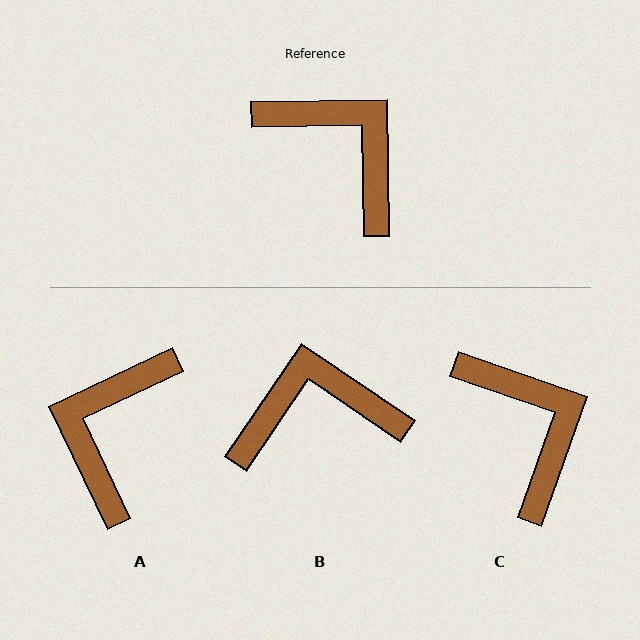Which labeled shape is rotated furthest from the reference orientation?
A, about 114 degrees away.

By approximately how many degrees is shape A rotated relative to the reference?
Approximately 114 degrees counter-clockwise.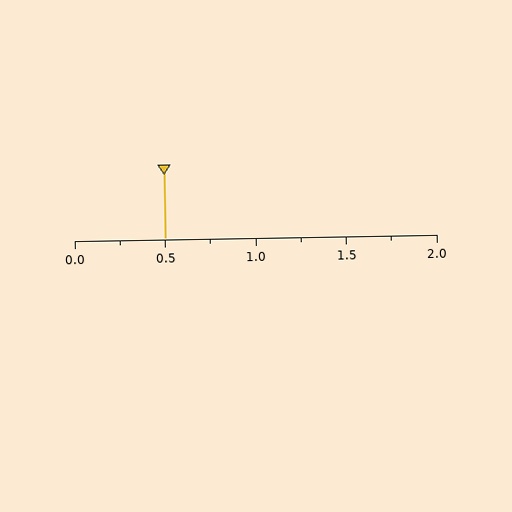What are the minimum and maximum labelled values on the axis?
The axis runs from 0.0 to 2.0.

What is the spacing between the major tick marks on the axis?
The major ticks are spaced 0.5 apart.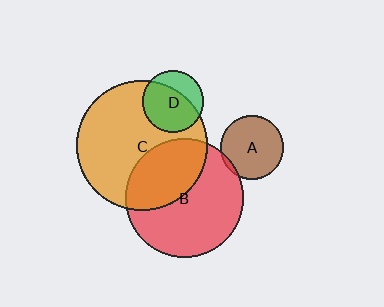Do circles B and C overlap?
Yes.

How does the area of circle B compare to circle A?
Approximately 3.5 times.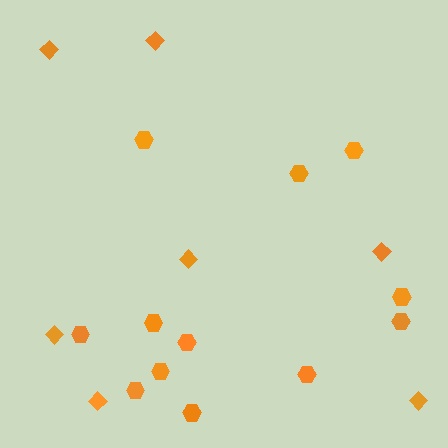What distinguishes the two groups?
There are 2 groups: one group of hexagons (12) and one group of diamonds (7).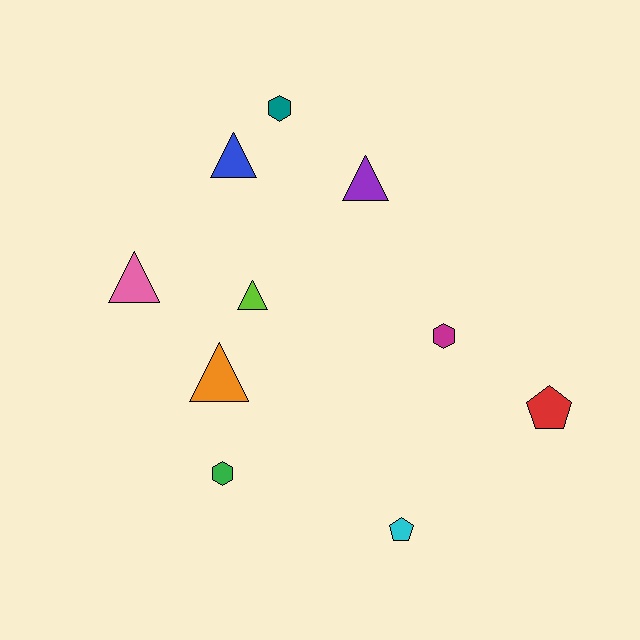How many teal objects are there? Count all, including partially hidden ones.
There is 1 teal object.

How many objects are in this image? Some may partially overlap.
There are 10 objects.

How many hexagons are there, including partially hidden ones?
There are 3 hexagons.